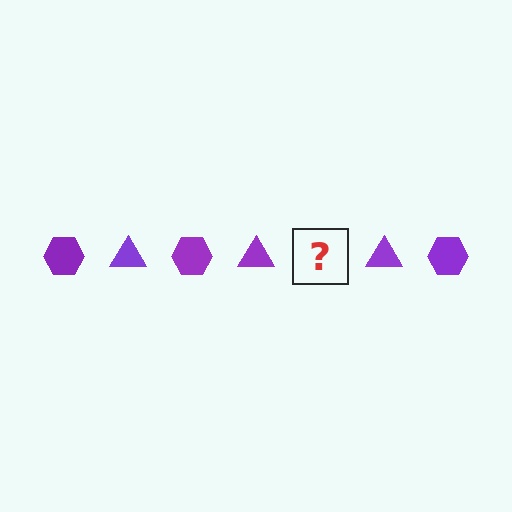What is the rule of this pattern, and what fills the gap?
The rule is that the pattern cycles through hexagon, triangle shapes in purple. The gap should be filled with a purple hexagon.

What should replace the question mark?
The question mark should be replaced with a purple hexagon.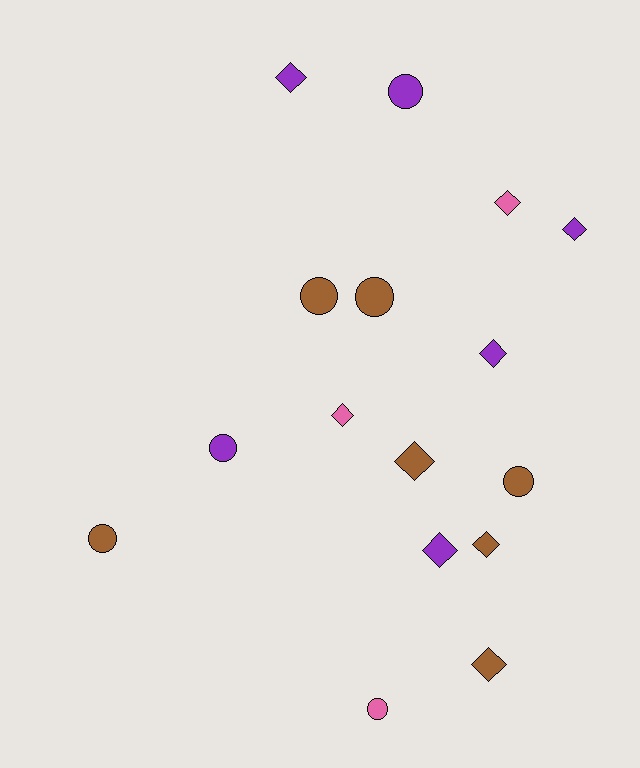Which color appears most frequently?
Brown, with 7 objects.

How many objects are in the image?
There are 16 objects.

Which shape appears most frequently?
Diamond, with 9 objects.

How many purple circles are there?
There are 2 purple circles.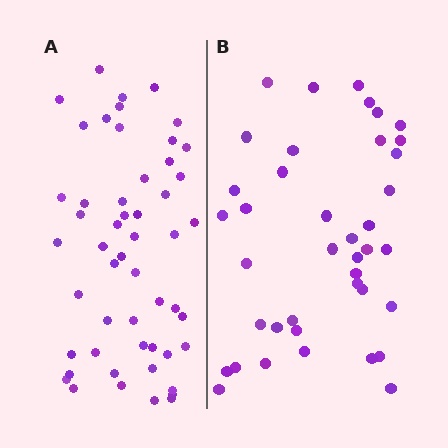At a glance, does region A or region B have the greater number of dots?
Region A (the left region) has more dots.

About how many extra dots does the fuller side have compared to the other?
Region A has roughly 12 or so more dots than region B.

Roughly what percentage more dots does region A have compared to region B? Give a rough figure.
About 30% more.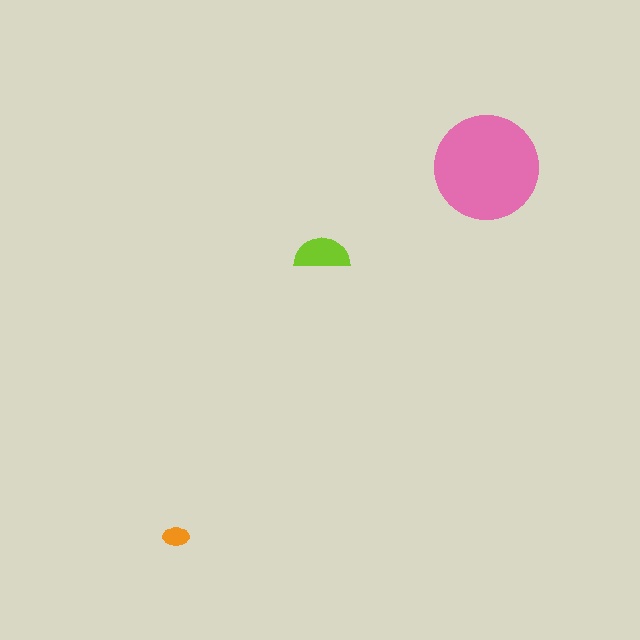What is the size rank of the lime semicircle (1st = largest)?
2nd.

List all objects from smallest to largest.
The orange ellipse, the lime semicircle, the pink circle.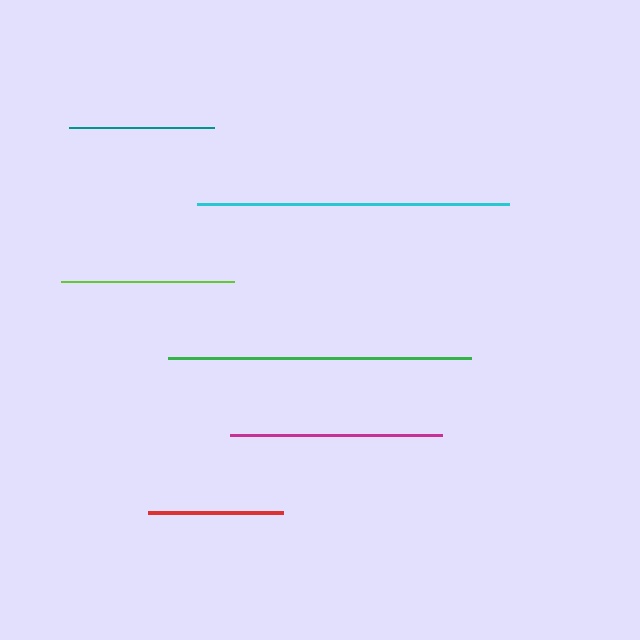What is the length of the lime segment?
The lime segment is approximately 173 pixels long.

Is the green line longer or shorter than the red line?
The green line is longer than the red line.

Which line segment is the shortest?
The red line is the shortest at approximately 135 pixels.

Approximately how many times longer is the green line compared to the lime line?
The green line is approximately 1.7 times the length of the lime line.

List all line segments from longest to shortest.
From longest to shortest: cyan, green, magenta, lime, teal, red.